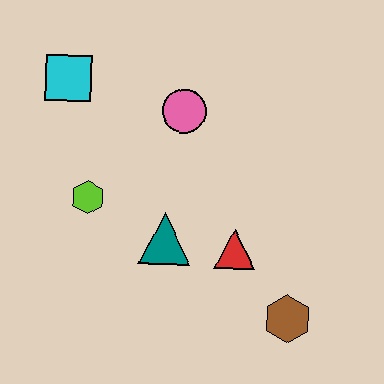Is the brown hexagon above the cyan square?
No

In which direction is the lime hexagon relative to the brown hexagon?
The lime hexagon is to the left of the brown hexagon.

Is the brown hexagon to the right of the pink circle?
Yes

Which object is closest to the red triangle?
The teal triangle is closest to the red triangle.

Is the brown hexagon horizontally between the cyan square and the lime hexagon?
No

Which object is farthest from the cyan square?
The brown hexagon is farthest from the cyan square.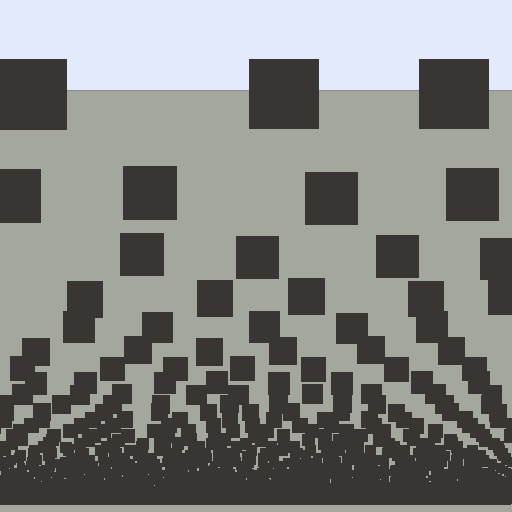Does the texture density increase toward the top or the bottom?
Density increases toward the bottom.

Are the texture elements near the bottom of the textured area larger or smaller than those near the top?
Smaller. The gradient is inverted — elements near the bottom are smaller and denser.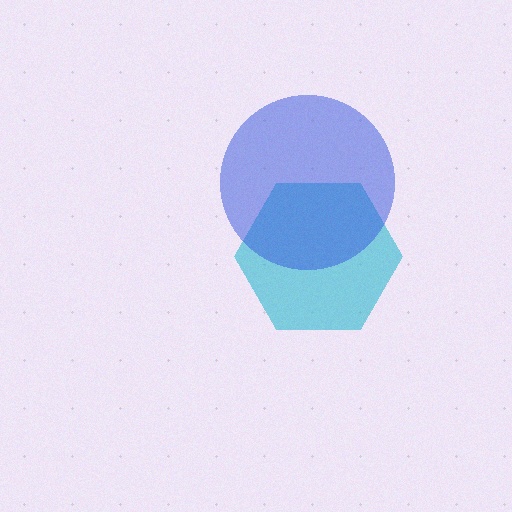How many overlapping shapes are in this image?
There are 2 overlapping shapes in the image.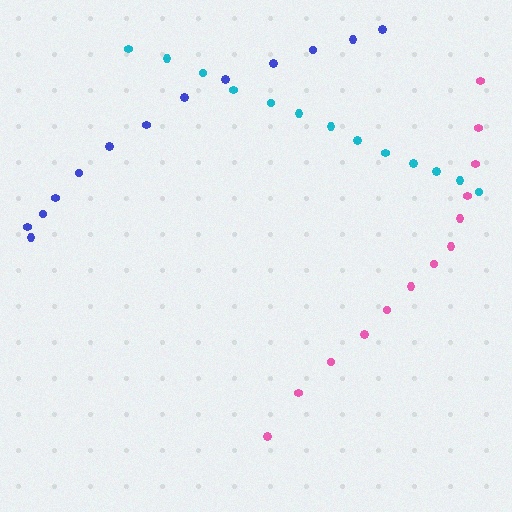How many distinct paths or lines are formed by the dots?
There are 3 distinct paths.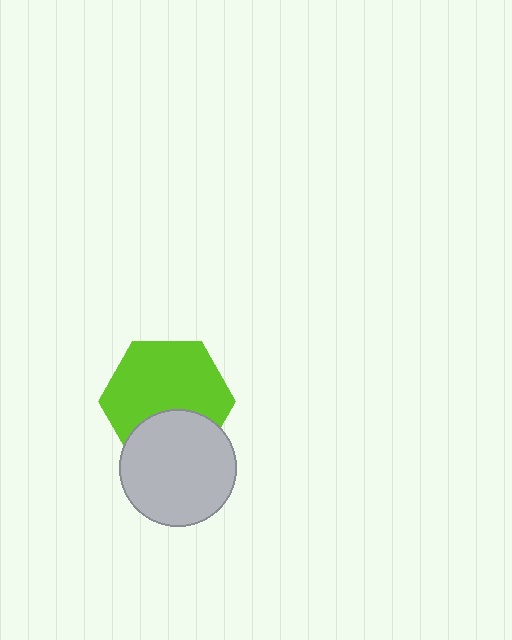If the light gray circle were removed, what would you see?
You would see the complete lime hexagon.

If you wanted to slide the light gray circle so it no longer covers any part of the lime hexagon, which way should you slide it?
Slide it down — that is the most direct way to separate the two shapes.